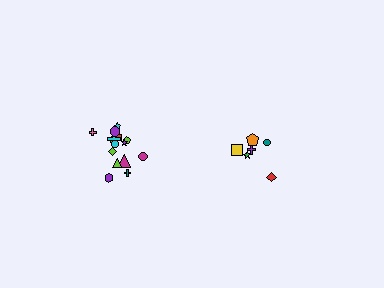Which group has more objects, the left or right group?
The left group.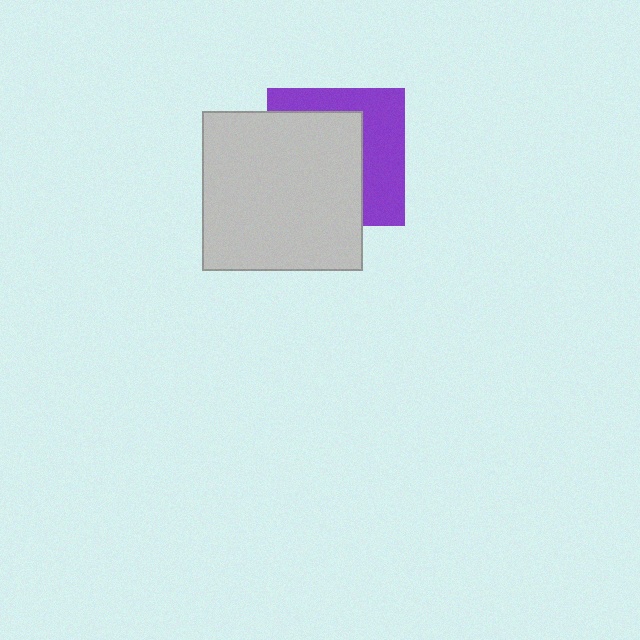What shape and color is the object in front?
The object in front is a light gray square.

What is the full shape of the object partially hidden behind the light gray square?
The partially hidden object is a purple square.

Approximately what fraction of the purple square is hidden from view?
Roughly 57% of the purple square is hidden behind the light gray square.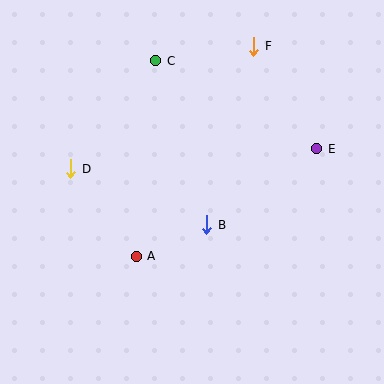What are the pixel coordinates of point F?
Point F is at (254, 46).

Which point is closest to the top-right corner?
Point F is closest to the top-right corner.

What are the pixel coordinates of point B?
Point B is at (207, 225).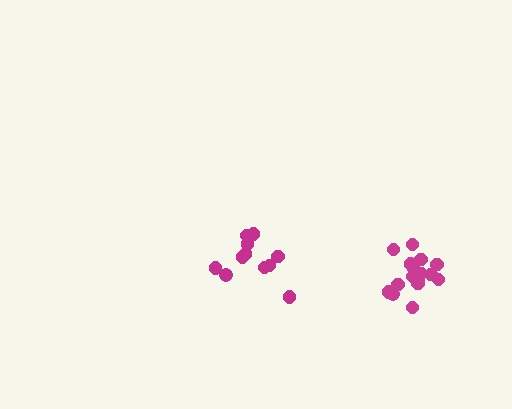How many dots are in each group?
Group 1: 11 dots, Group 2: 16 dots (27 total).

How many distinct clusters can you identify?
There are 2 distinct clusters.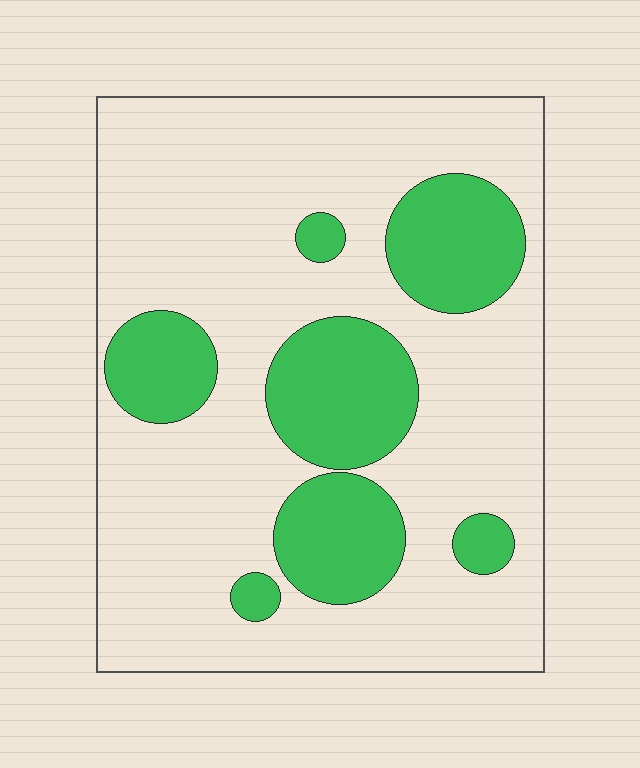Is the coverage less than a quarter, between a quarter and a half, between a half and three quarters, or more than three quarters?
Between a quarter and a half.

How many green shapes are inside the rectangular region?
7.